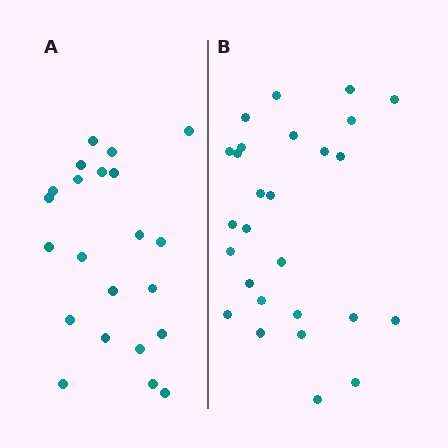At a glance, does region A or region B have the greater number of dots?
Region B (the right region) has more dots.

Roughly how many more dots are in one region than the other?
Region B has about 5 more dots than region A.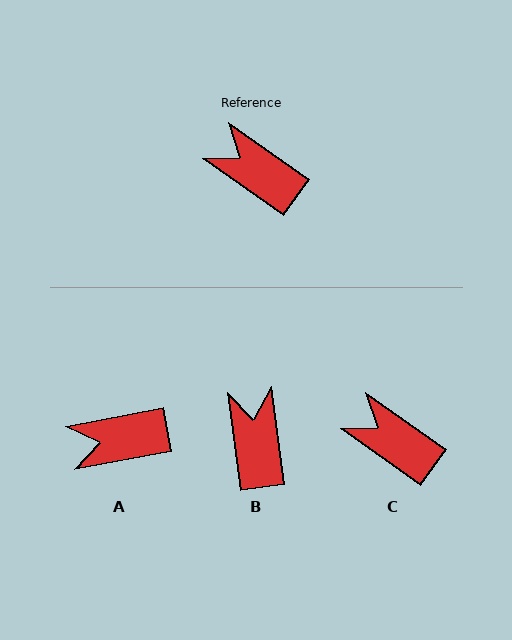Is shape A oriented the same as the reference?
No, it is off by about 46 degrees.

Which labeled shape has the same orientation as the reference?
C.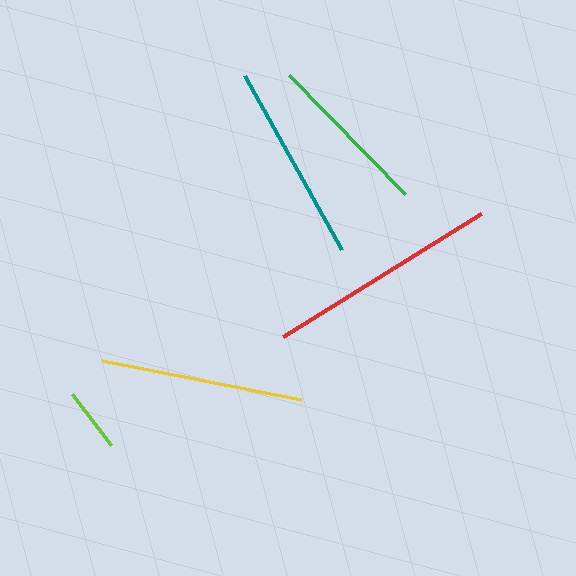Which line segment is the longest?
The red line is the longest at approximately 234 pixels.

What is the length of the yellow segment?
The yellow segment is approximately 203 pixels long.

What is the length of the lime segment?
The lime segment is approximately 64 pixels long.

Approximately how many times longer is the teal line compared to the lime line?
The teal line is approximately 3.1 times the length of the lime line.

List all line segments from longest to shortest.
From longest to shortest: red, yellow, teal, green, lime.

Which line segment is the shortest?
The lime line is the shortest at approximately 64 pixels.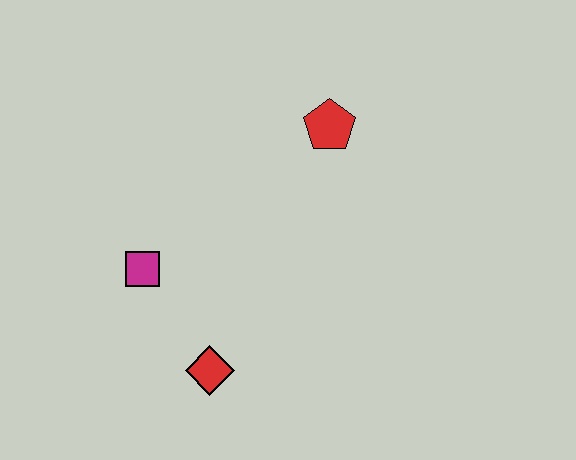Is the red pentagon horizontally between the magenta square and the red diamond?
No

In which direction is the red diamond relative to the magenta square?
The red diamond is below the magenta square.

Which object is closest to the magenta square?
The red diamond is closest to the magenta square.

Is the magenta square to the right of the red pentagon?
No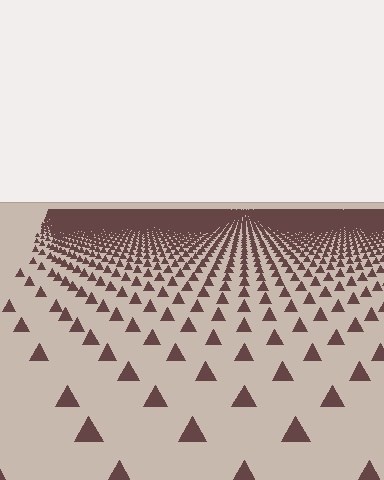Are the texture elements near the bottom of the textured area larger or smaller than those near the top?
Larger. Near the bottom, elements are closer to the viewer and appear at a bigger on-screen size.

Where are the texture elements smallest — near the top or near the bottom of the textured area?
Near the top.